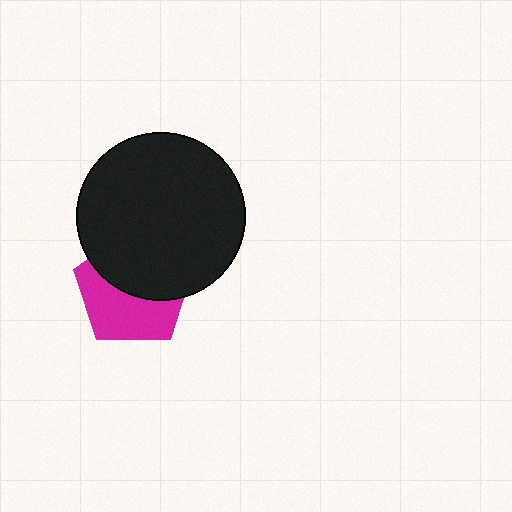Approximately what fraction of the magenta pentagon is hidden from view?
Roughly 51% of the magenta pentagon is hidden behind the black circle.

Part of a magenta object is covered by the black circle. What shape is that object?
It is a pentagon.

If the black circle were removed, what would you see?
You would see the complete magenta pentagon.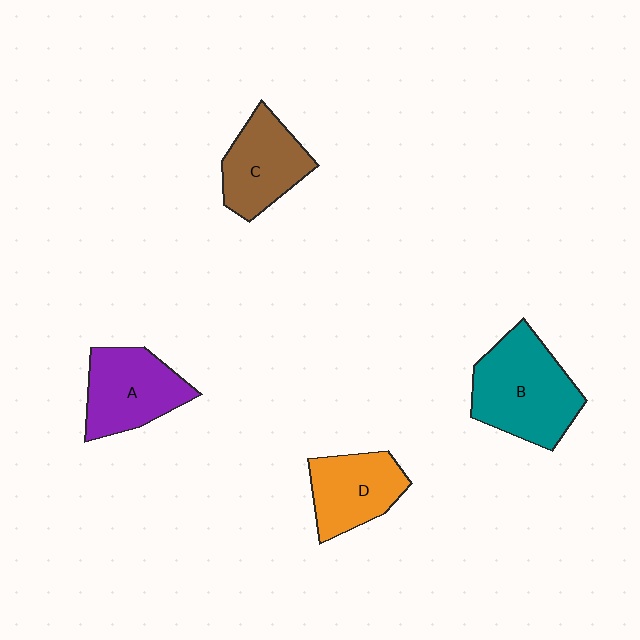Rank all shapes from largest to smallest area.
From largest to smallest: B (teal), A (purple), C (brown), D (orange).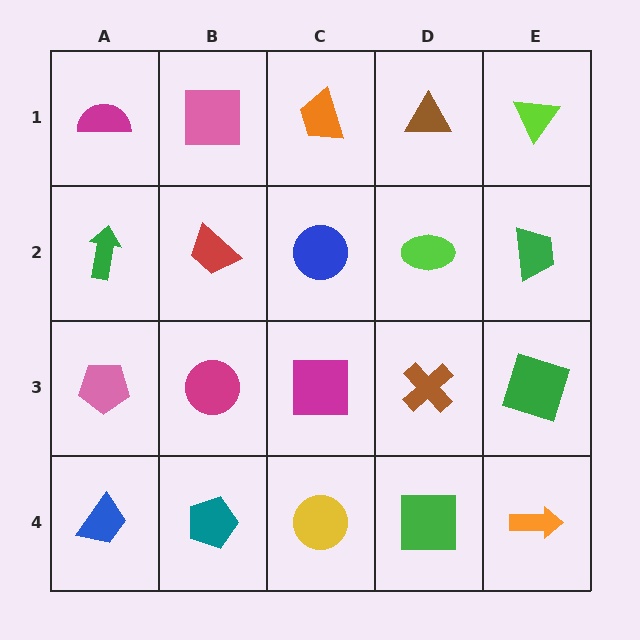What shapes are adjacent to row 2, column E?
A lime triangle (row 1, column E), a green square (row 3, column E), a lime ellipse (row 2, column D).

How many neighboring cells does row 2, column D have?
4.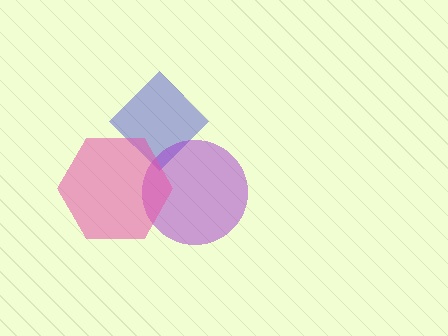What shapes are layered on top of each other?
The layered shapes are: a blue diamond, a purple circle, a pink hexagon.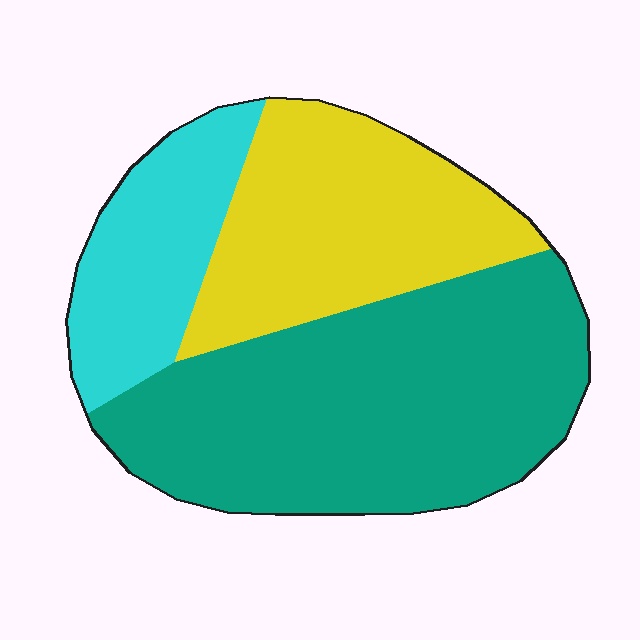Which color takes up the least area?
Cyan, at roughly 20%.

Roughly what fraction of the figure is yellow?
Yellow covers 30% of the figure.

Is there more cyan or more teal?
Teal.